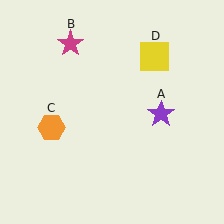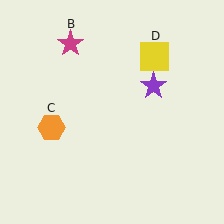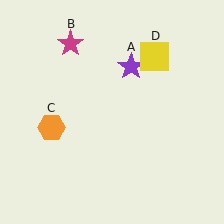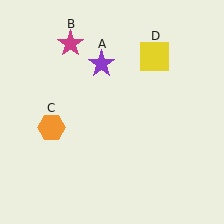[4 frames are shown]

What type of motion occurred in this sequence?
The purple star (object A) rotated counterclockwise around the center of the scene.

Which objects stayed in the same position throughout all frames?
Magenta star (object B) and orange hexagon (object C) and yellow square (object D) remained stationary.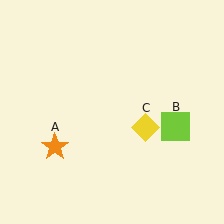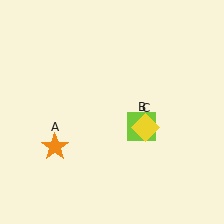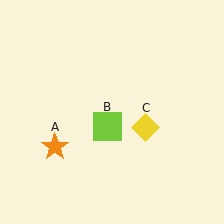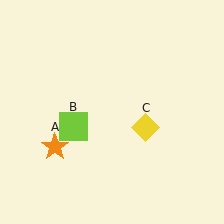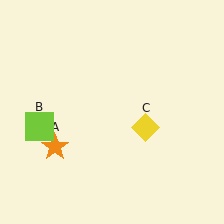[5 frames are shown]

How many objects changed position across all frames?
1 object changed position: lime square (object B).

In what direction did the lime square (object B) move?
The lime square (object B) moved left.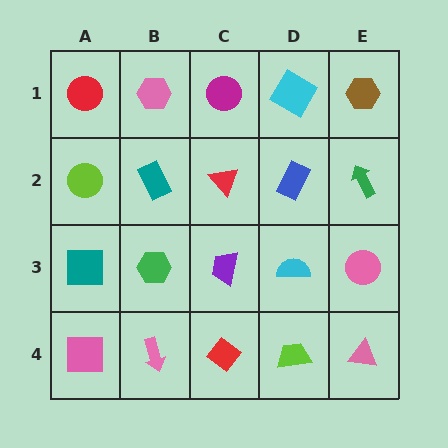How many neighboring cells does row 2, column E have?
3.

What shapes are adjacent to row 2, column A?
A red circle (row 1, column A), a teal square (row 3, column A), a teal rectangle (row 2, column B).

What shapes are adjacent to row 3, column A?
A lime circle (row 2, column A), a pink square (row 4, column A), a green hexagon (row 3, column B).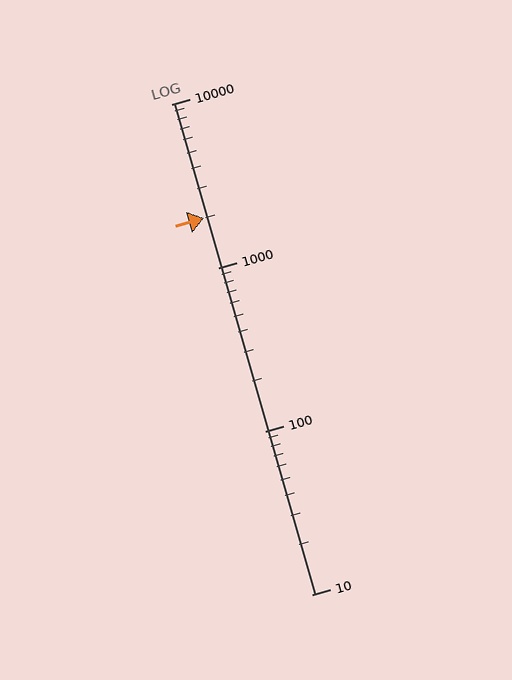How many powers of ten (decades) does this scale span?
The scale spans 3 decades, from 10 to 10000.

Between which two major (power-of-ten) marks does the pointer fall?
The pointer is between 1000 and 10000.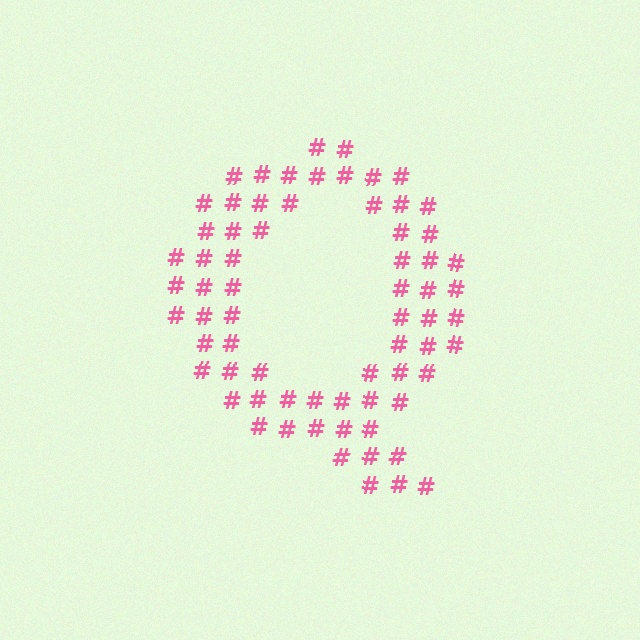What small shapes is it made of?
It is made of small hash symbols.